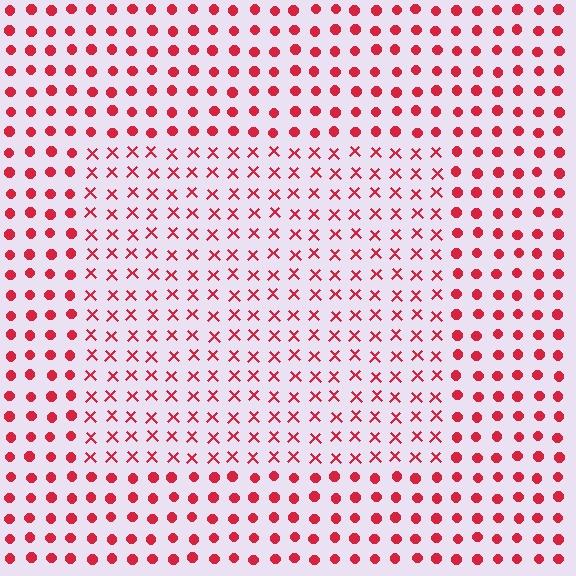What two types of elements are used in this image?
The image uses X marks inside the rectangle region and circles outside it.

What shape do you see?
I see a rectangle.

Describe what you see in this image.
The image is filled with small red elements arranged in a uniform grid. A rectangle-shaped region contains X marks, while the surrounding area contains circles. The boundary is defined purely by the change in element shape.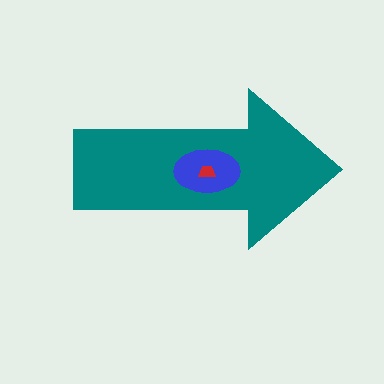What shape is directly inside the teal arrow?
The blue ellipse.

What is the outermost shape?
The teal arrow.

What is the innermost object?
The red trapezoid.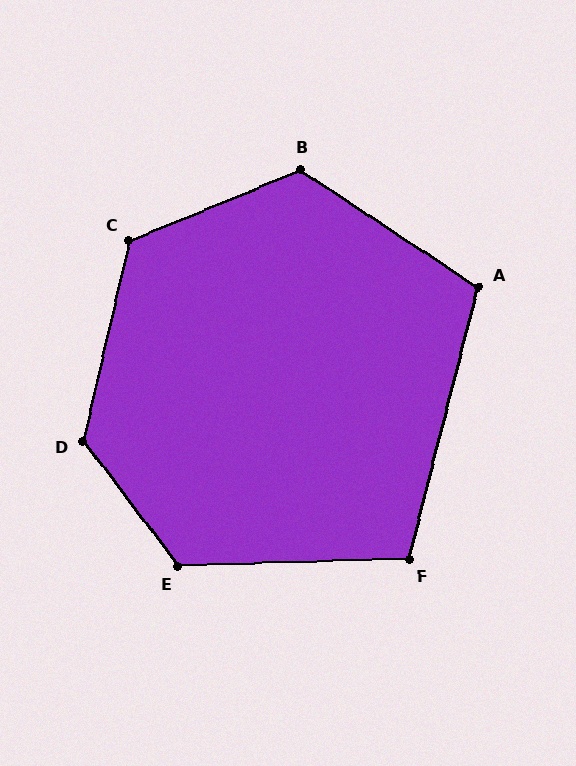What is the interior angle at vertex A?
Approximately 109 degrees (obtuse).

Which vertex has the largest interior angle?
D, at approximately 130 degrees.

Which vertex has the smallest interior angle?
F, at approximately 106 degrees.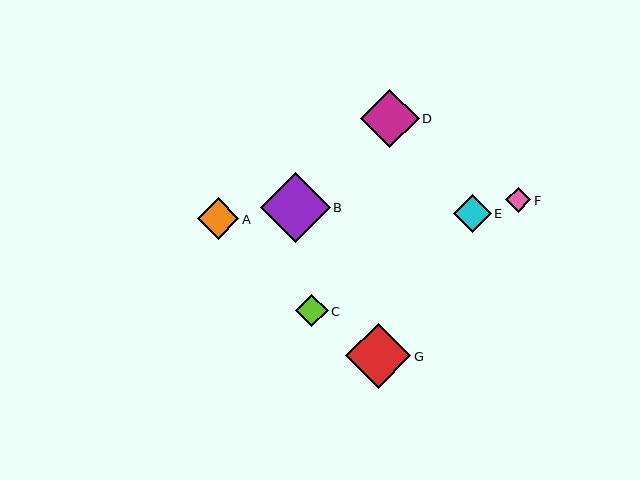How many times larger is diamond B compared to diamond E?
Diamond B is approximately 1.8 times the size of diamond E.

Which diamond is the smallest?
Diamond F is the smallest with a size of approximately 25 pixels.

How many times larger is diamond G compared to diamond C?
Diamond G is approximately 2.0 times the size of diamond C.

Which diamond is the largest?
Diamond B is the largest with a size of approximately 70 pixels.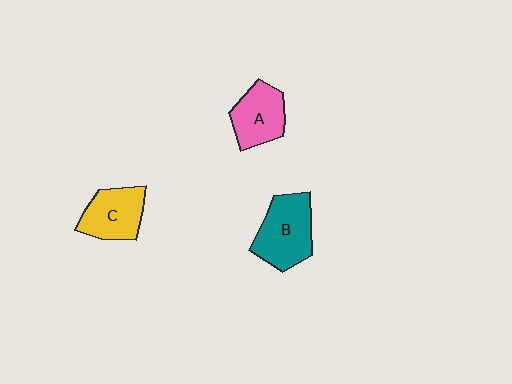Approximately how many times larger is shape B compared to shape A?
Approximately 1.3 times.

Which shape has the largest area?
Shape B (teal).